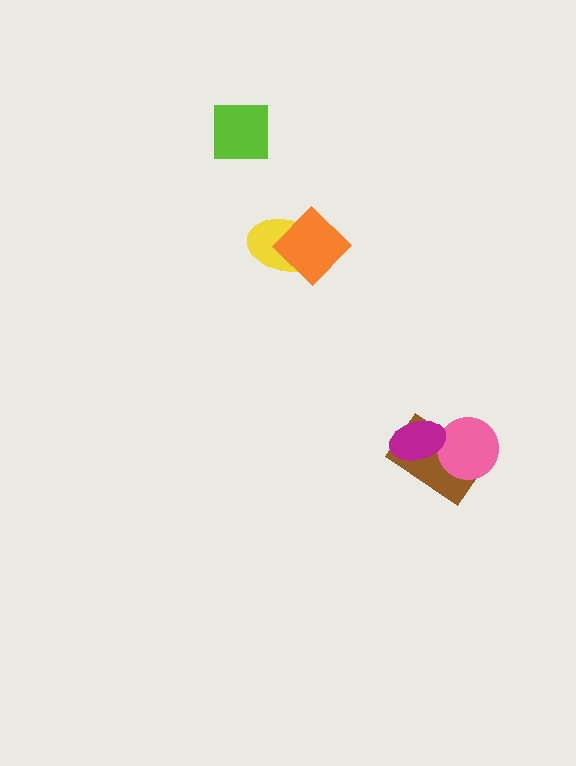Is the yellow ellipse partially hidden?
Yes, it is partially covered by another shape.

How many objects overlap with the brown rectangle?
2 objects overlap with the brown rectangle.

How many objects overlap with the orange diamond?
1 object overlaps with the orange diamond.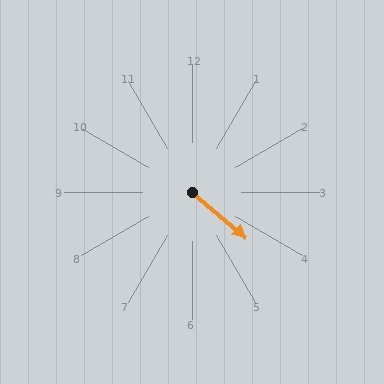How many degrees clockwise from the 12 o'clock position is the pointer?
Approximately 130 degrees.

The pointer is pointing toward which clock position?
Roughly 4 o'clock.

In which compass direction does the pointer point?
Southeast.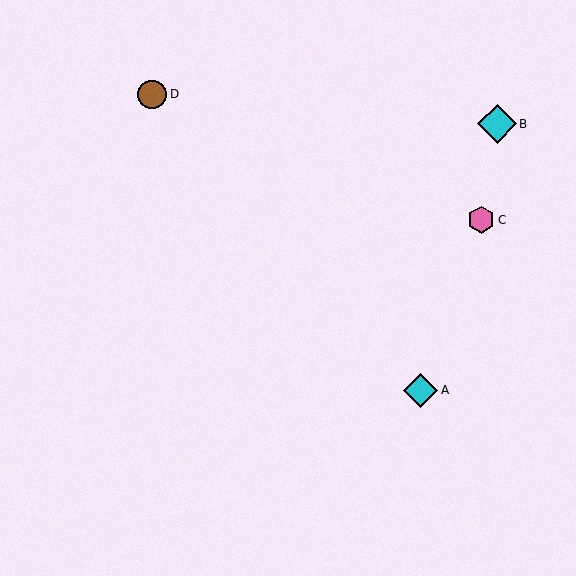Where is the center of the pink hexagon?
The center of the pink hexagon is at (481, 220).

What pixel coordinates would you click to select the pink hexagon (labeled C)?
Click at (481, 220) to select the pink hexagon C.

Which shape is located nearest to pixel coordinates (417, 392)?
The cyan diamond (labeled A) at (421, 390) is nearest to that location.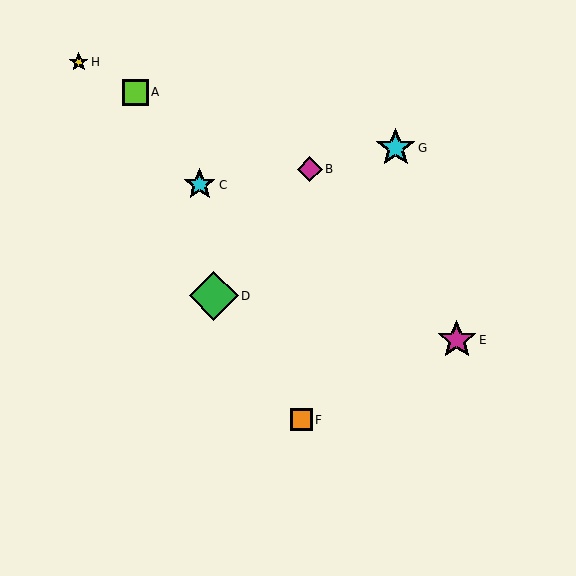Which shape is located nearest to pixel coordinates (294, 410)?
The orange square (labeled F) at (301, 420) is nearest to that location.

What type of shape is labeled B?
Shape B is a magenta diamond.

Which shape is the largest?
The green diamond (labeled D) is the largest.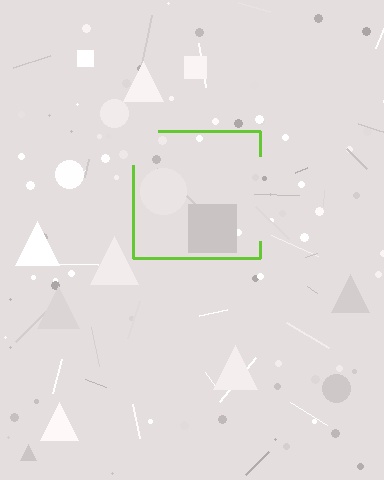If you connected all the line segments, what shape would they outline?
They would outline a square.